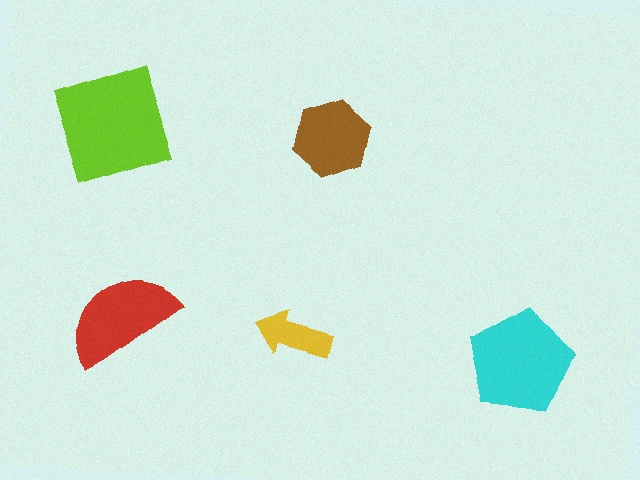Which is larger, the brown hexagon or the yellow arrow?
The brown hexagon.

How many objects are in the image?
There are 5 objects in the image.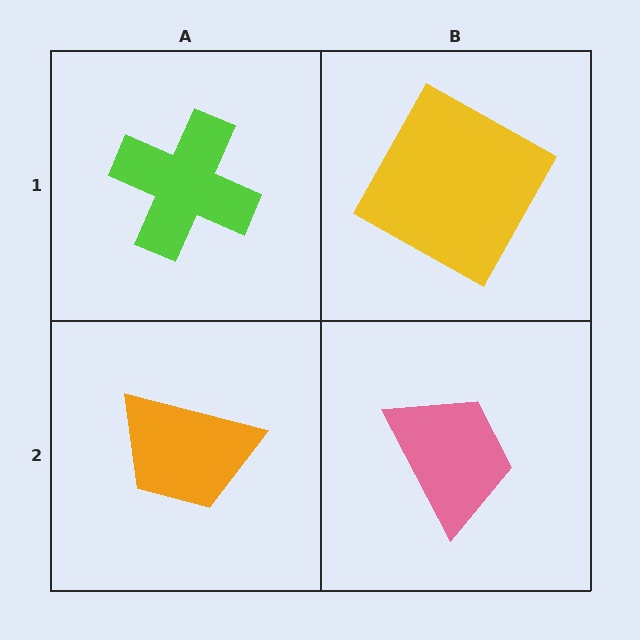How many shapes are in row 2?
2 shapes.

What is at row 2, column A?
An orange trapezoid.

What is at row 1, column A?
A lime cross.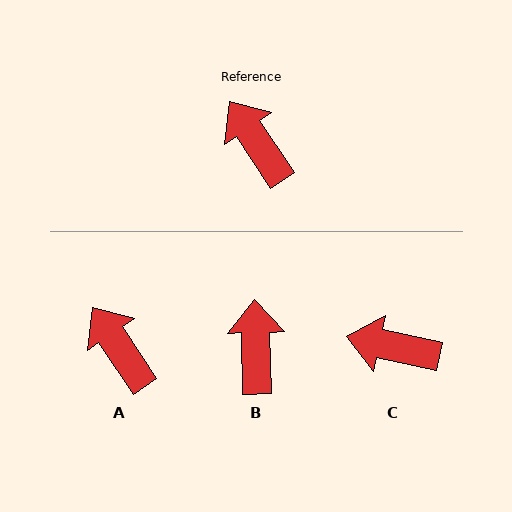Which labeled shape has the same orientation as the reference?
A.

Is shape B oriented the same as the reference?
No, it is off by about 32 degrees.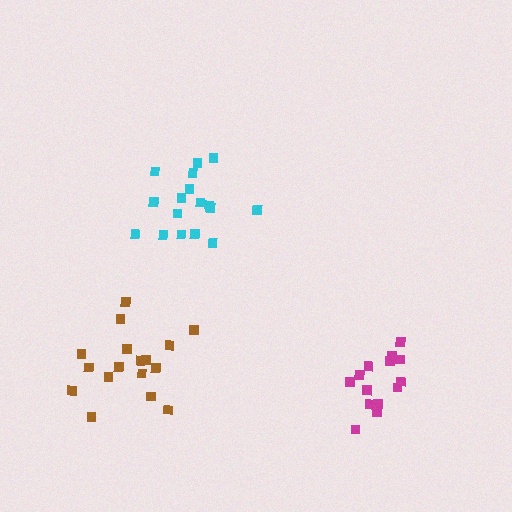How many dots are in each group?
Group 1: 17 dots, Group 2: 14 dots, Group 3: 17 dots (48 total).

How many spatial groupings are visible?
There are 3 spatial groupings.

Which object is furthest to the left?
The brown cluster is leftmost.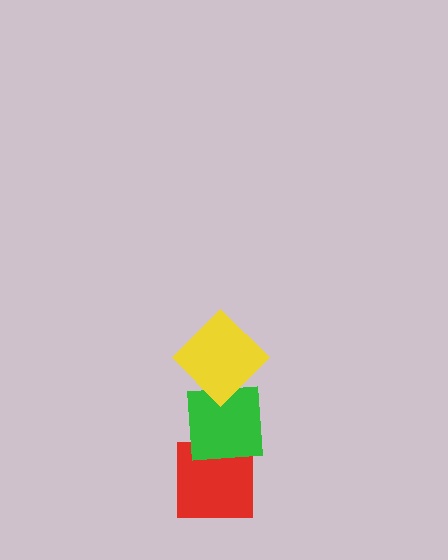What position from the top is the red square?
The red square is 3rd from the top.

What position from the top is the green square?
The green square is 2nd from the top.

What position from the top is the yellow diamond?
The yellow diamond is 1st from the top.